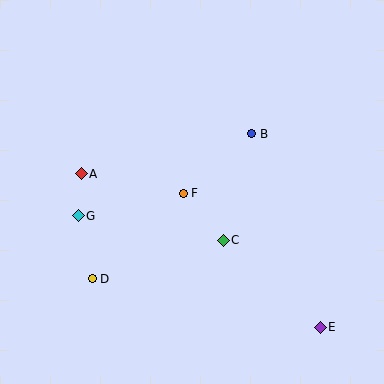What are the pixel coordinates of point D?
Point D is at (92, 279).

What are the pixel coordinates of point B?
Point B is at (252, 134).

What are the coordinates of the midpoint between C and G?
The midpoint between C and G is at (151, 228).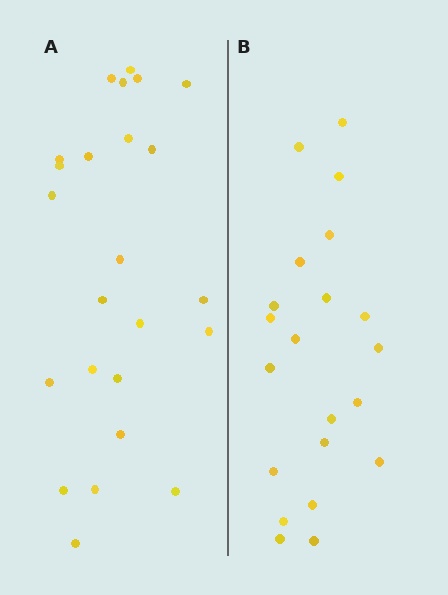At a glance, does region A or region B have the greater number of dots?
Region A (the left region) has more dots.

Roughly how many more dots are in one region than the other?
Region A has just a few more — roughly 2 or 3 more dots than region B.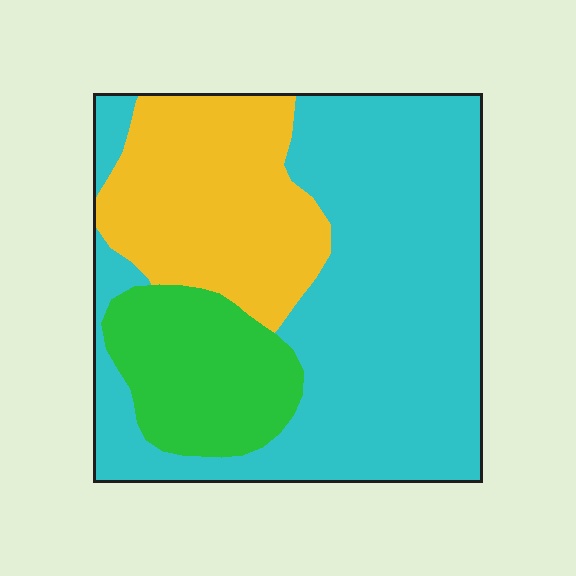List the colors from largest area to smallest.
From largest to smallest: cyan, yellow, green.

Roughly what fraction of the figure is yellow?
Yellow covers around 25% of the figure.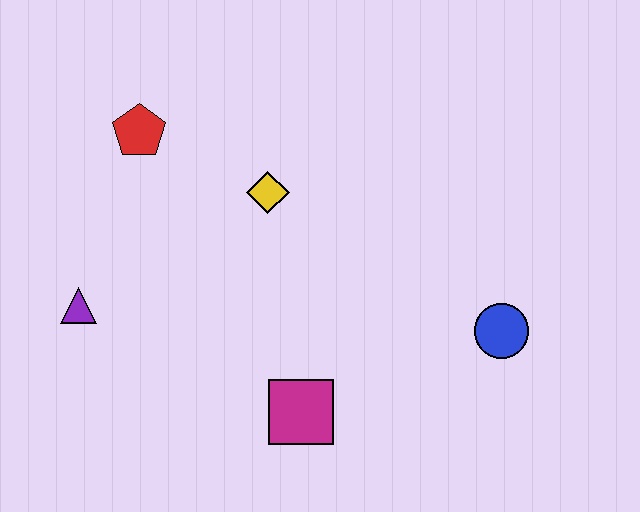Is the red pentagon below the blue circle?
No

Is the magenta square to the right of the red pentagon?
Yes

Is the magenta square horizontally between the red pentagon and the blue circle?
Yes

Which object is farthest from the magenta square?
The red pentagon is farthest from the magenta square.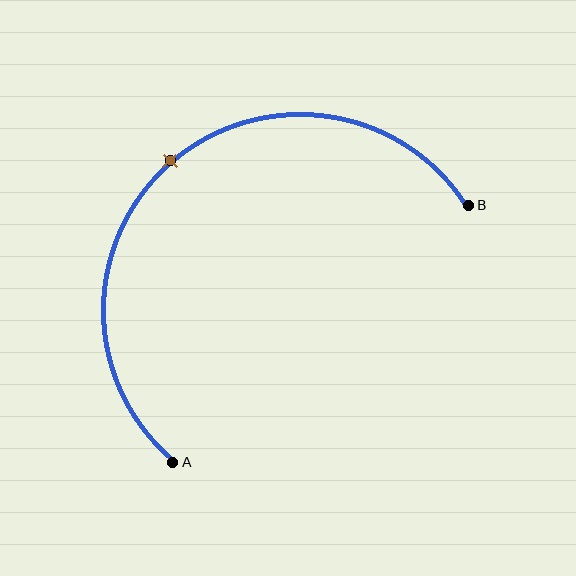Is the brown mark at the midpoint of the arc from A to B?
Yes. The brown mark lies on the arc at equal arc-length from both A and B — it is the arc midpoint.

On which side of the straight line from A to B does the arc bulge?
The arc bulges above and to the left of the straight line connecting A and B.